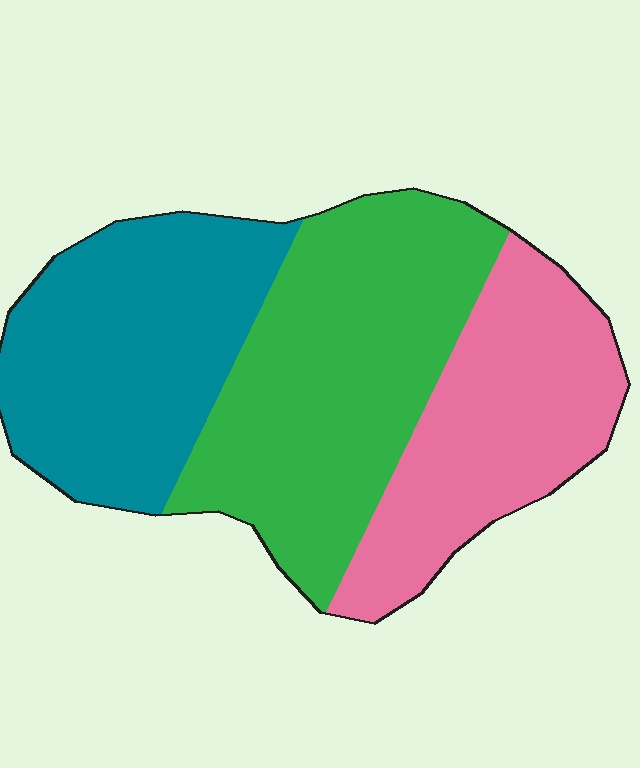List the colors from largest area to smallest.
From largest to smallest: green, teal, pink.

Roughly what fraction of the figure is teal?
Teal covers 32% of the figure.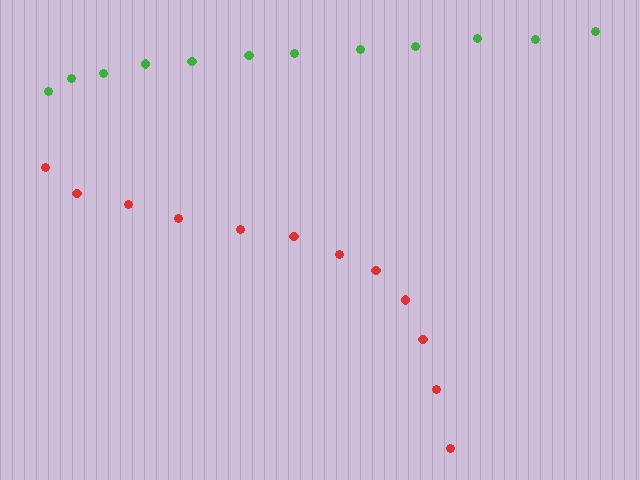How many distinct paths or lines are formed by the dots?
There are 2 distinct paths.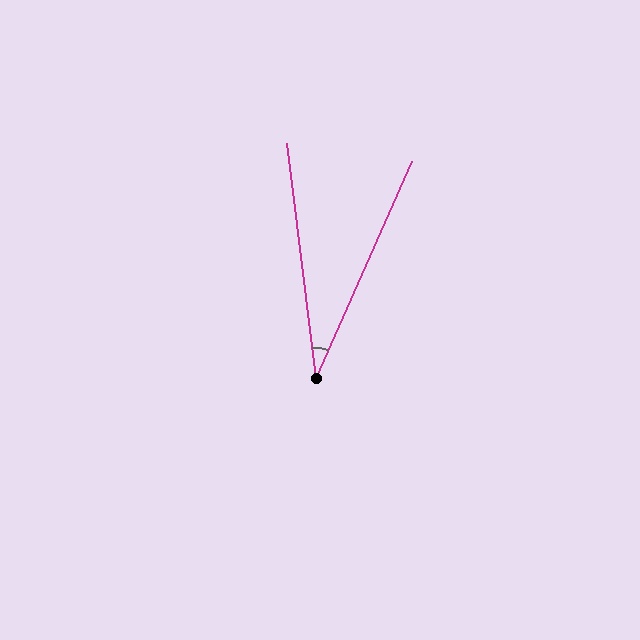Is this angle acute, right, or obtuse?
It is acute.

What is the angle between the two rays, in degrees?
Approximately 31 degrees.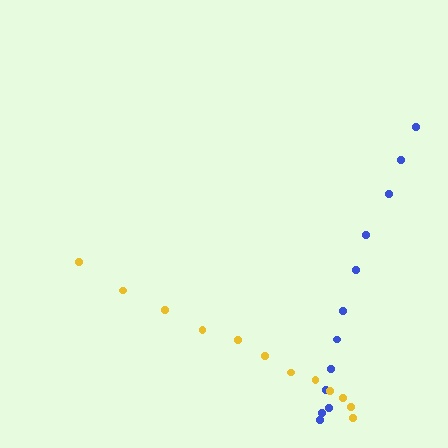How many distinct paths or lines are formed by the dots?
There are 2 distinct paths.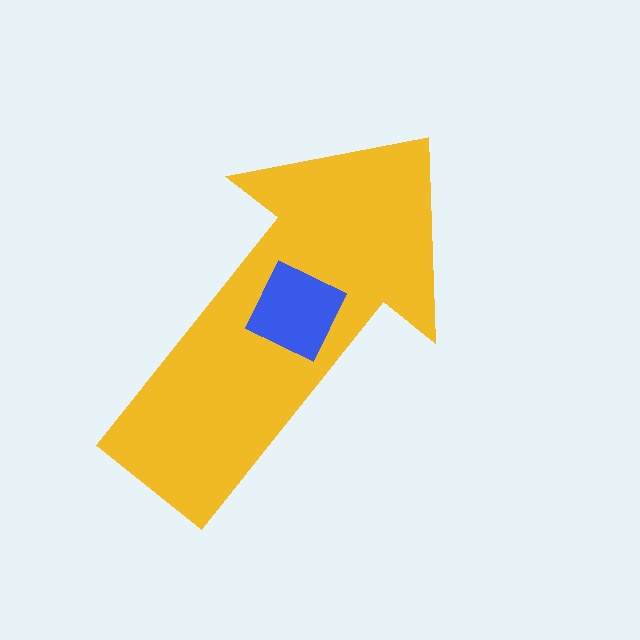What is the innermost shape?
The blue square.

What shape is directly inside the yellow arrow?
The blue square.